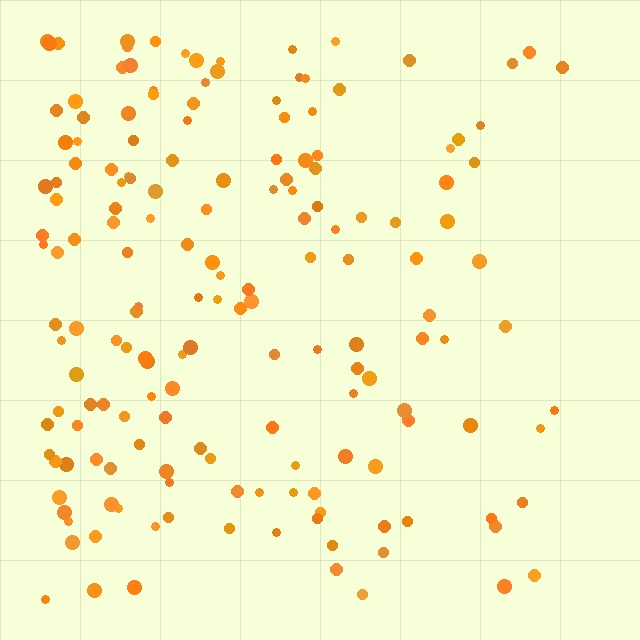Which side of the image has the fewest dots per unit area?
The right.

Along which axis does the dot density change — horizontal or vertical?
Horizontal.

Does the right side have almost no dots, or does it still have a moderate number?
Still a moderate number, just noticeably fewer than the left.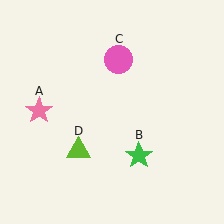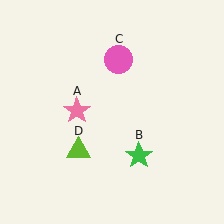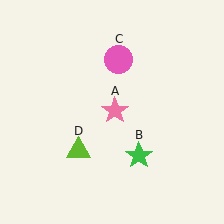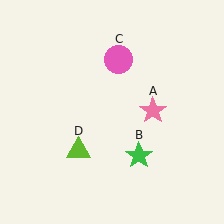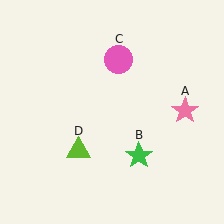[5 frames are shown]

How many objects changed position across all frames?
1 object changed position: pink star (object A).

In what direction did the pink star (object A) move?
The pink star (object A) moved right.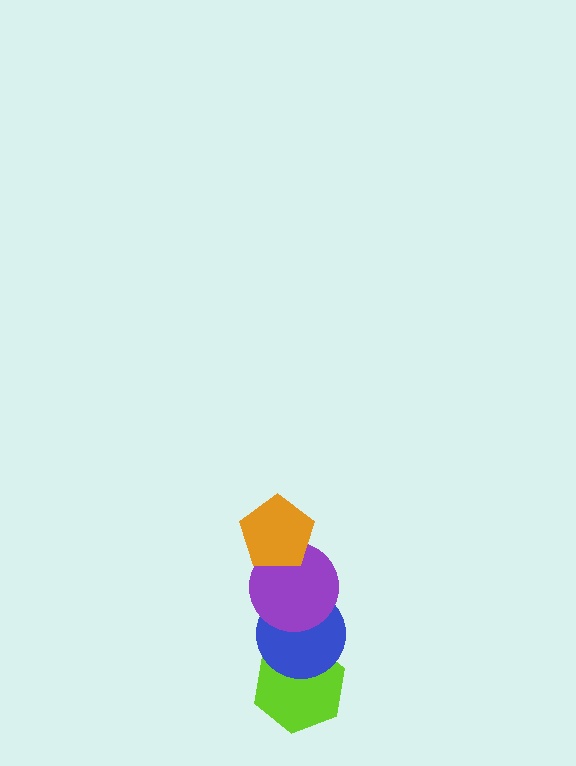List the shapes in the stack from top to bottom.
From top to bottom: the orange pentagon, the purple circle, the blue circle, the lime hexagon.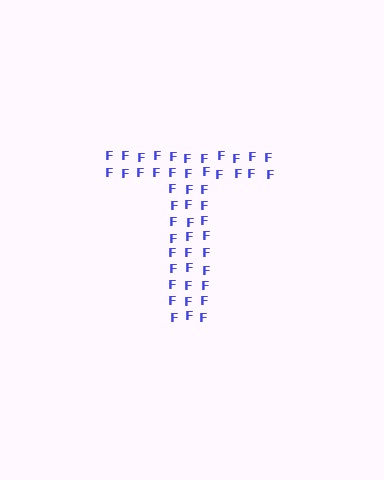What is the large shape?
The large shape is the letter T.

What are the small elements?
The small elements are letter F's.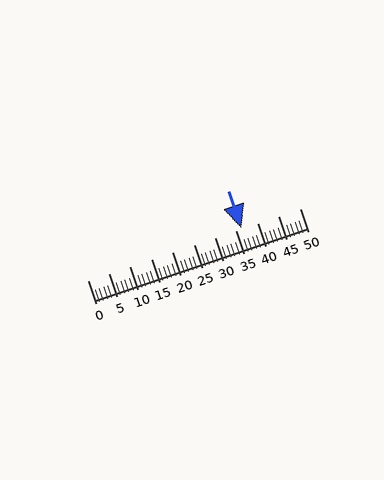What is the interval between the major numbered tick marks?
The major tick marks are spaced 5 units apart.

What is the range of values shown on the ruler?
The ruler shows values from 0 to 50.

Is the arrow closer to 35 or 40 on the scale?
The arrow is closer to 35.